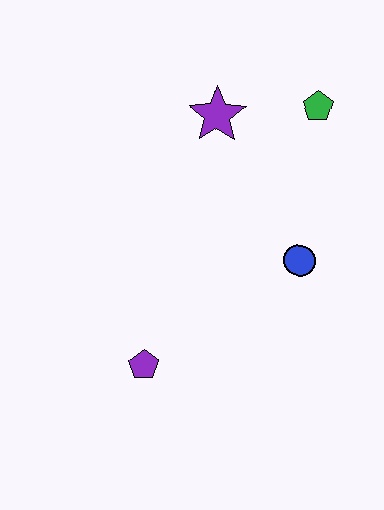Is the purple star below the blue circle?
No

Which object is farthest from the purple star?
The purple pentagon is farthest from the purple star.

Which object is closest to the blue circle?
The green pentagon is closest to the blue circle.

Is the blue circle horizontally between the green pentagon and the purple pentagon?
Yes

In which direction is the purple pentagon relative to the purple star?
The purple pentagon is below the purple star.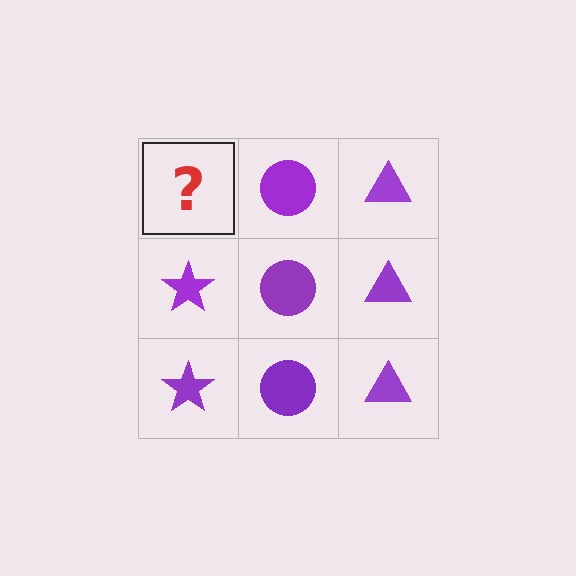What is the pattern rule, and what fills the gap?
The rule is that each column has a consistent shape. The gap should be filled with a purple star.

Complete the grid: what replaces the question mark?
The question mark should be replaced with a purple star.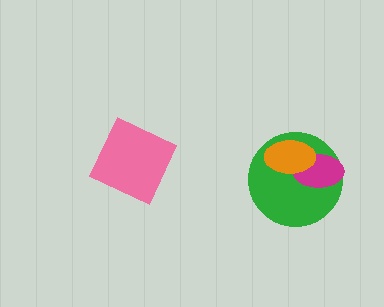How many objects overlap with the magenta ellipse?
2 objects overlap with the magenta ellipse.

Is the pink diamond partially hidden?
No, no other shape covers it.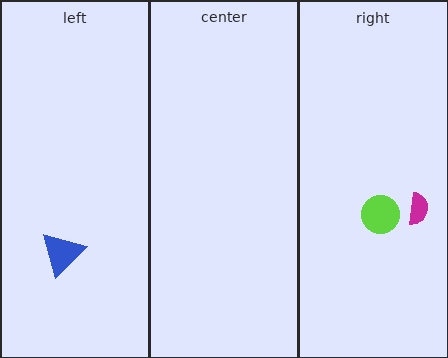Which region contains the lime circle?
The right region.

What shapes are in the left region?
The blue triangle.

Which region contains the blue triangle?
The left region.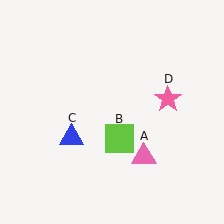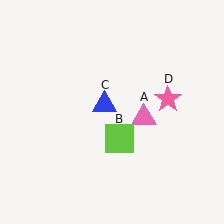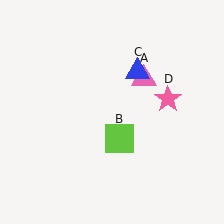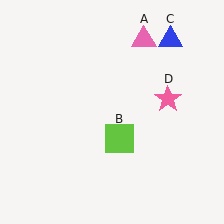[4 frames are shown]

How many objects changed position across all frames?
2 objects changed position: pink triangle (object A), blue triangle (object C).